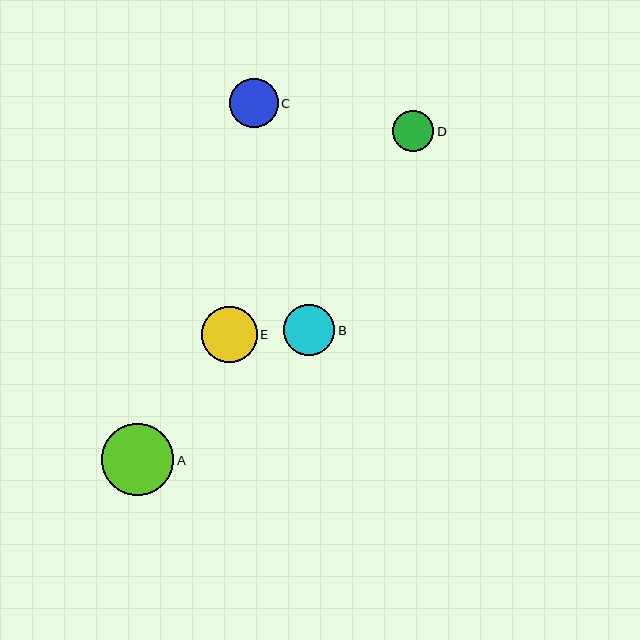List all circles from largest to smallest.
From largest to smallest: A, E, B, C, D.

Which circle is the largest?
Circle A is the largest with a size of approximately 72 pixels.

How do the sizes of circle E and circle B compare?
Circle E and circle B are approximately the same size.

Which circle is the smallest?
Circle D is the smallest with a size of approximately 41 pixels.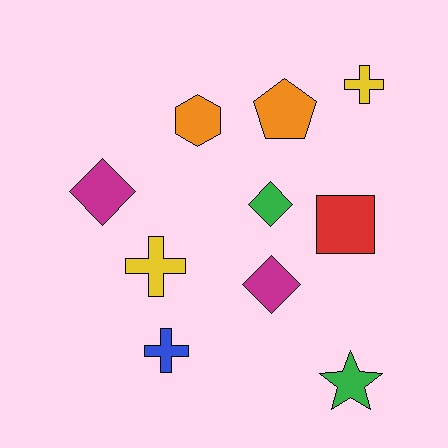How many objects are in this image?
There are 10 objects.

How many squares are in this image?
There is 1 square.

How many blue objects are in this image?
There is 1 blue object.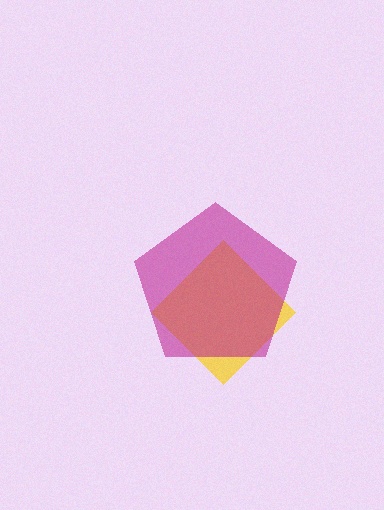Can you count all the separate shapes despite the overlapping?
Yes, there are 2 separate shapes.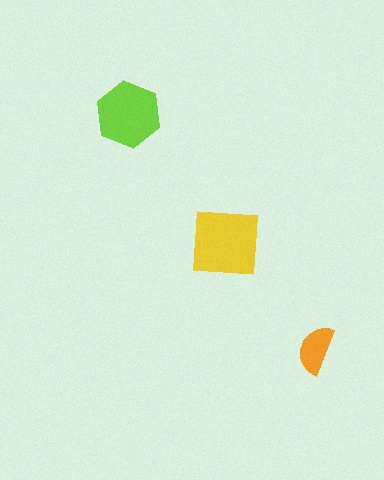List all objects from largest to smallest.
The yellow square, the lime hexagon, the orange semicircle.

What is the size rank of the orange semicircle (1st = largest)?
3rd.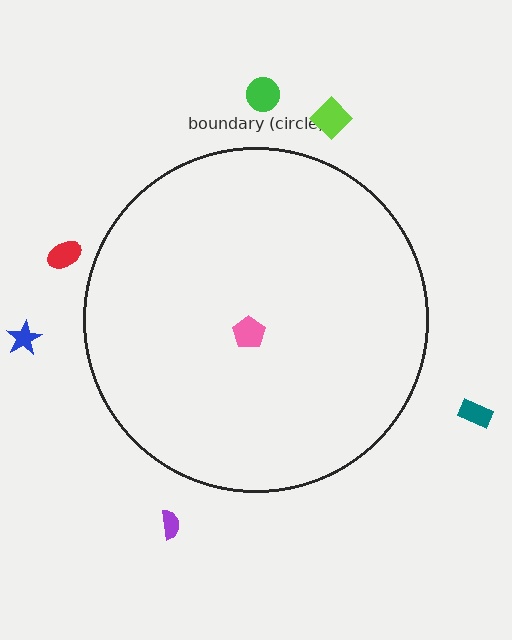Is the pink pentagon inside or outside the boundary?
Inside.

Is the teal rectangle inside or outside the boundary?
Outside.